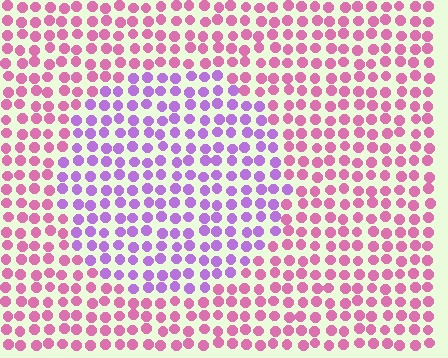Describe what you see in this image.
The image is filled with small pink elements in a uniform arrangement. A circle-shaped region is visible where the elements are tinted to a slightly different hue, forming a subtle color boundary.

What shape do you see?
I see a circle.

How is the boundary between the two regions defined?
The boundary is defined purely by a slight shift in hue (about 46 degrees). Spacing, size, and orientation are identical on both sides.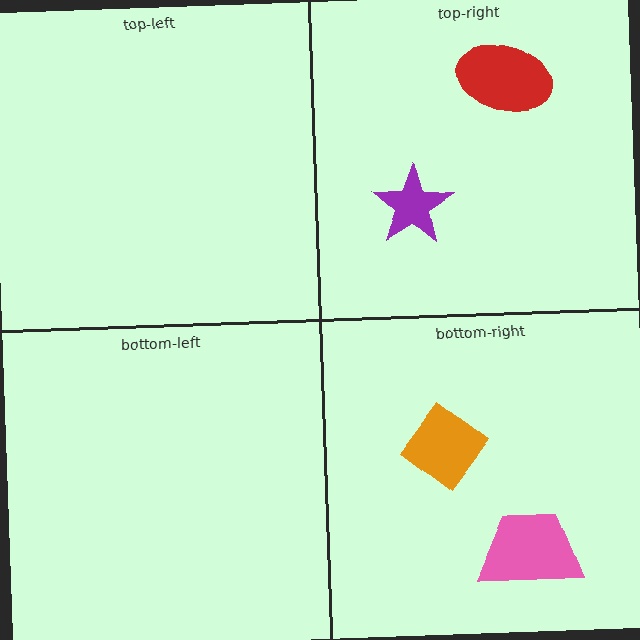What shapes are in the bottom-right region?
The pink trapezoid, the orange diamond.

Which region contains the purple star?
The top-right region.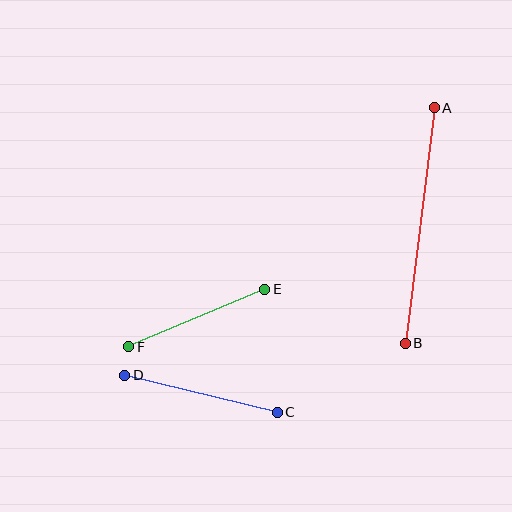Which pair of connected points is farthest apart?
Points A and B are farthest apart.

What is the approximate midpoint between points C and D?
The midpoint is at approximately (201, 394) pixels.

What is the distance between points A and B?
The distance is approximately 237 pixels.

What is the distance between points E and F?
The distance is approximately 148 pixels.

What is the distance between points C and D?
The distance is approximately 157 pixels.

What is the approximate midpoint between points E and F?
The midpoint is at approximately (197, 318) pixels.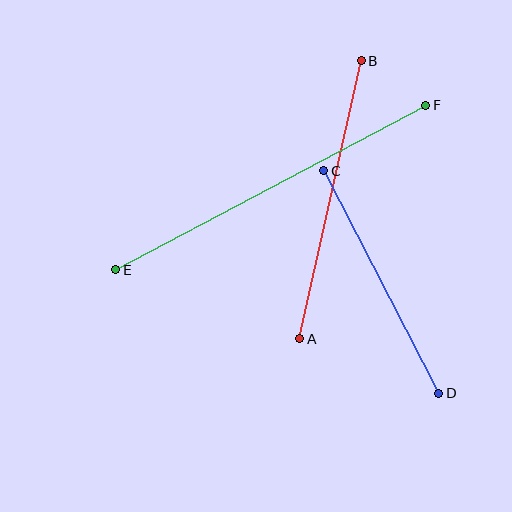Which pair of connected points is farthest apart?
Points E and F are farthest apart.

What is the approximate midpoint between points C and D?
The midpoint is at approximately (381, 282) pixels.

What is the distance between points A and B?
The distance is approximately 285 pixels.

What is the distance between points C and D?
The distance is approximately 250 pixels.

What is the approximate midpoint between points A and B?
The midpoint is at approximately (331, 200) pixels.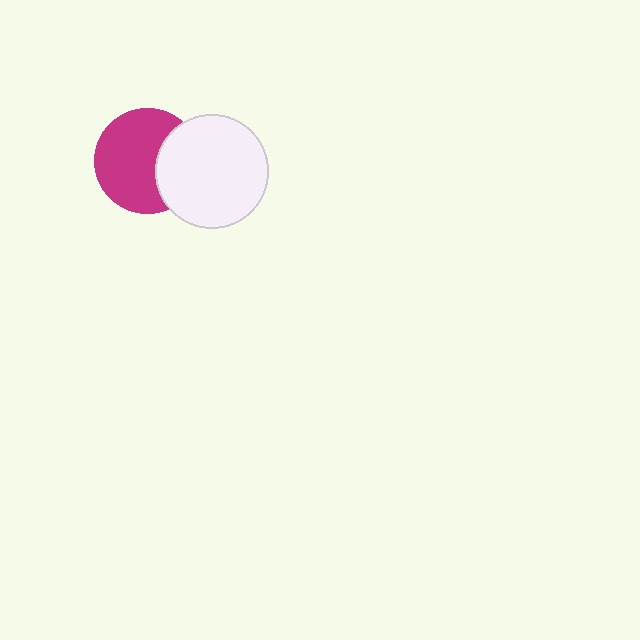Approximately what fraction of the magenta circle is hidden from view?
Roughly 31% of the magenta circle is hidden behind the white circle.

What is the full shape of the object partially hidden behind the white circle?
The partially hidden object is a magenta circle.